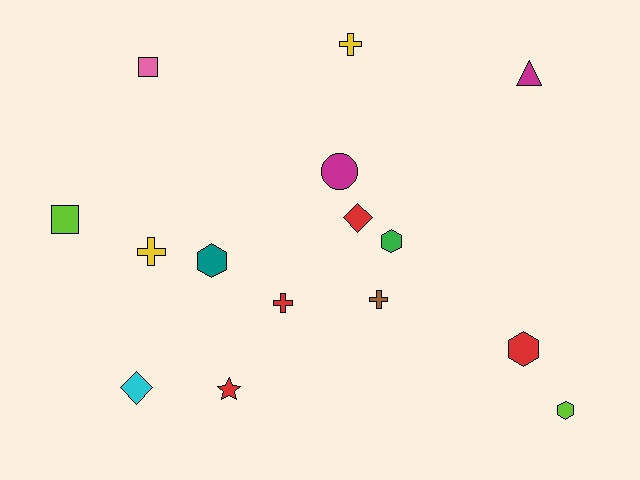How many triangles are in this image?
There is 1 triangle.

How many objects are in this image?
There are 15 objects.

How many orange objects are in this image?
There are no orange objects.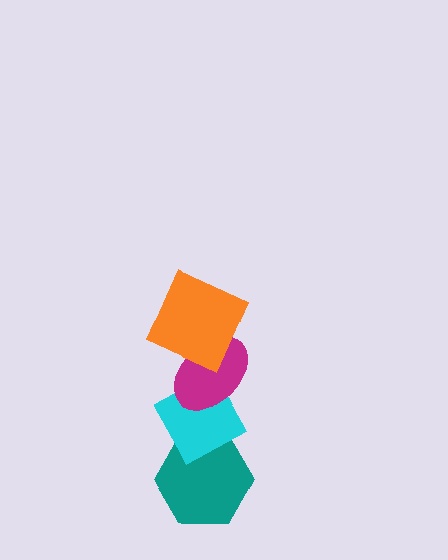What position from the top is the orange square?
The orange square is 1st from the top.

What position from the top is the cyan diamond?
The cyan diamond is 3rd from the top.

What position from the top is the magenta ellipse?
The magenta ellipse is 2nd from the top.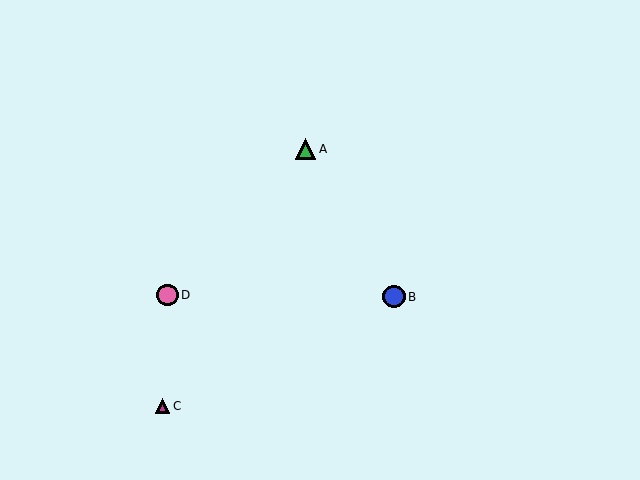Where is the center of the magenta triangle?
The center of the magenta triangle is at (162, 406).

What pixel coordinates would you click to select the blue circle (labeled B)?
Click at (394, 297) to select the blue circle B.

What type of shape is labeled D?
Shape D is a pink circle.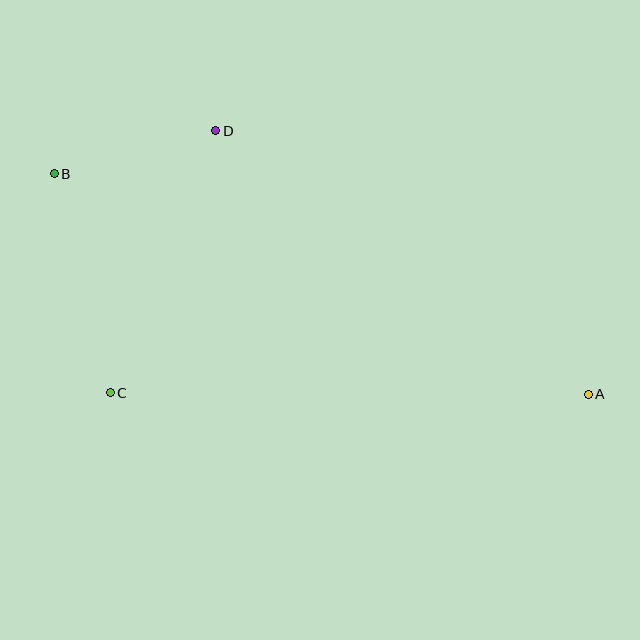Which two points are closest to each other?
Points B and D are closest to each other.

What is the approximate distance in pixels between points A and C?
The distance between A and C is approximately 478 pixels.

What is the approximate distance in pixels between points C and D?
The distance between C and D is approximately 283 pixels.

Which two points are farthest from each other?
Points A and B are farthest from each other.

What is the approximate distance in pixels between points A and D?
The distance between A and D is approximately 456 pixels.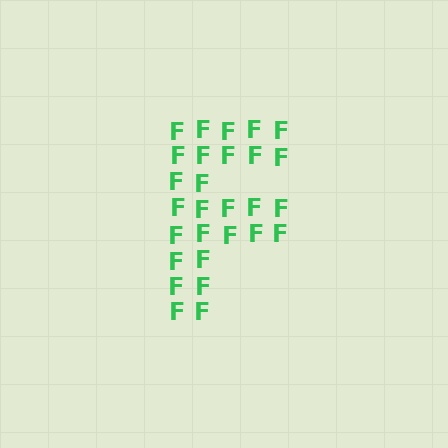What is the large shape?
The large shape is the letter F.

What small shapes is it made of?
It is made of small letter F's.